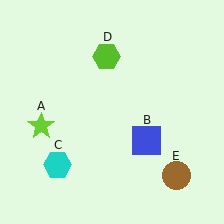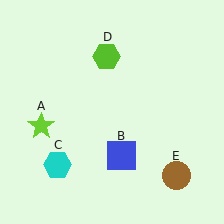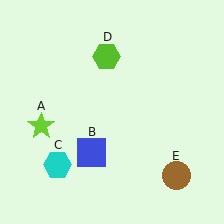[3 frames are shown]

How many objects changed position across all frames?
1 object changed position: blue square (object B).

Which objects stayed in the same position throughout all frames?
Lime star (object A) and cyan hexagon (object C) and lime hexagon (object D) and brown circle (object E) remained stationary.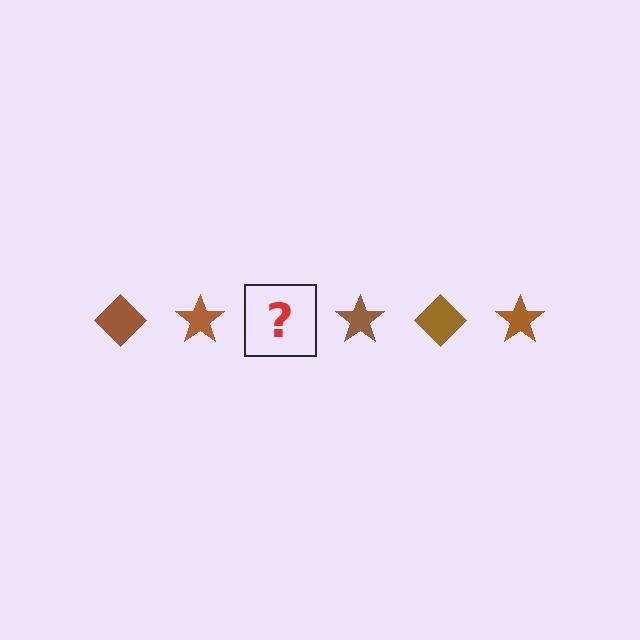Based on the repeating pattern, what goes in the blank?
The blank should be a brown diamond.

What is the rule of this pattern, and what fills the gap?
The rule is that the pattern cycles through diamond, star shapes in brown. The gap should be filled with a brown diamond.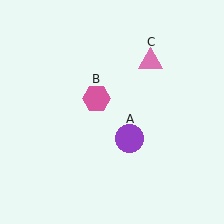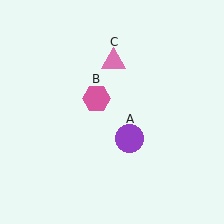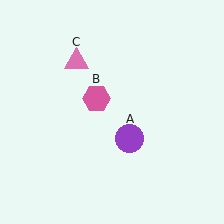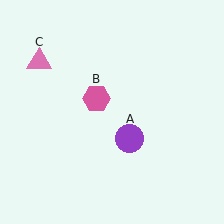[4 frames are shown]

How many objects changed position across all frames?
1 object changed position: pink triangle (object C).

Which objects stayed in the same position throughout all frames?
Purple circle (object A) and pink hexagon (object B) remained stationary.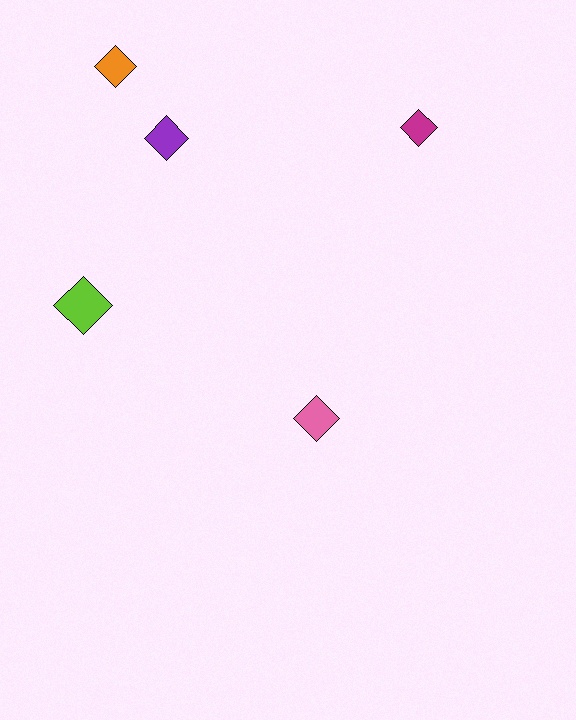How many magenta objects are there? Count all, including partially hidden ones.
There is 1 magenta object.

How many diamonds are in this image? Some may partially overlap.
There are 5 diamonds.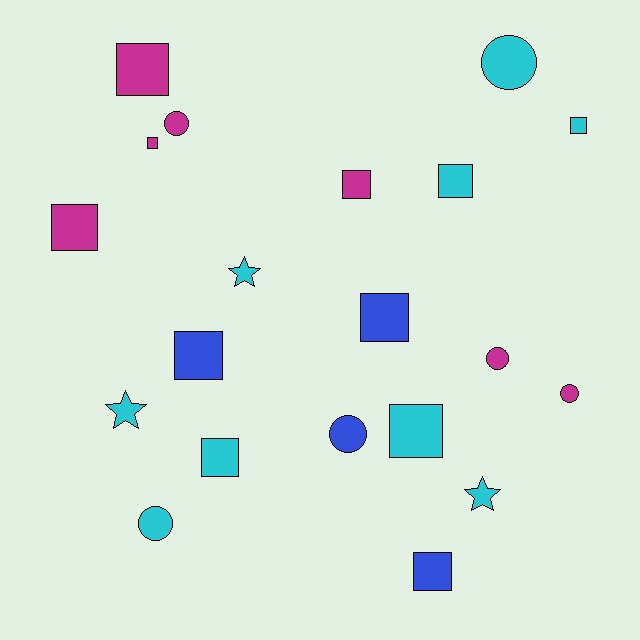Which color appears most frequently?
Cyan, with 9 objects.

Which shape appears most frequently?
Square, with 11 objects.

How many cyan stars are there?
There are 3 cyan stars.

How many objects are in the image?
There are 20 objects.